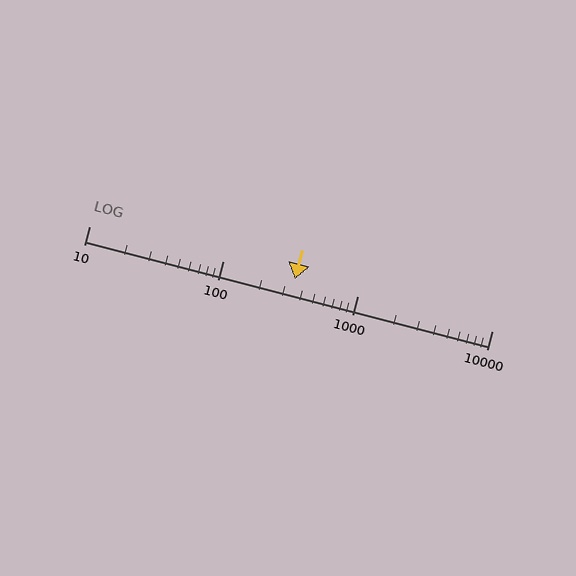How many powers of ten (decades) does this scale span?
The scale spans 3 decades, from 10 to 10000.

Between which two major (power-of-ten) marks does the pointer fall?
The pointer is between 100 and 1000.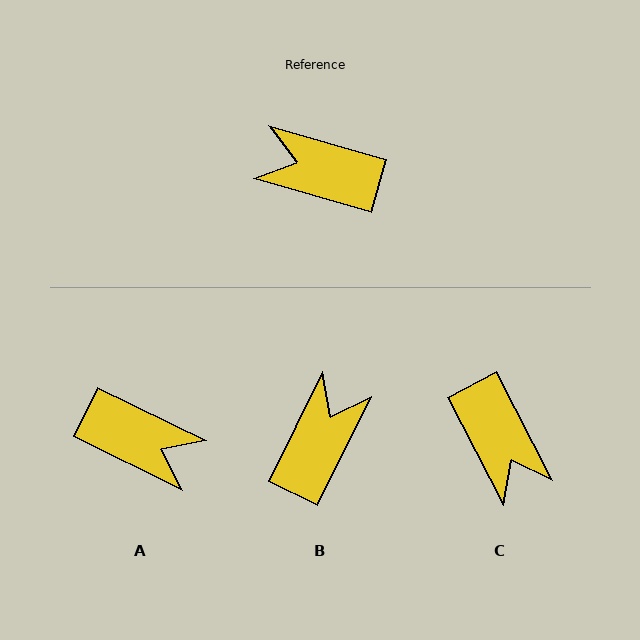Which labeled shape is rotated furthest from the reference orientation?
A, about 170 degrees away.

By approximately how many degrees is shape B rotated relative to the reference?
Approximately 100 degrees clockwise.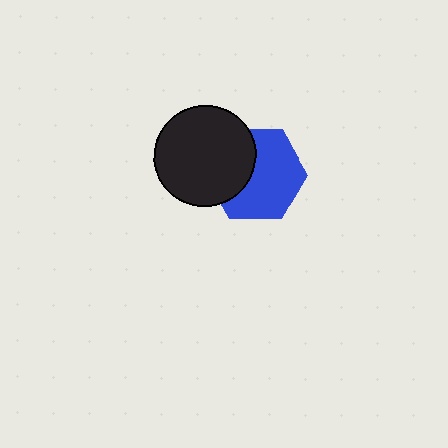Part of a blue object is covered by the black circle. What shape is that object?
It is a hexagon.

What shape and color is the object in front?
The object in front is a black circle.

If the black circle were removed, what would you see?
You would see the complete blue hexagon.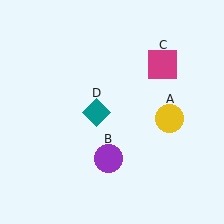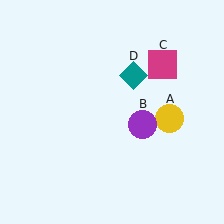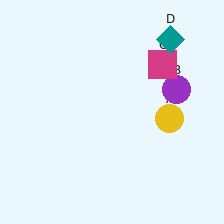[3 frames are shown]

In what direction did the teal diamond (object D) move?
The teal diamond (object D) moved up and to the right.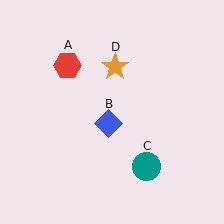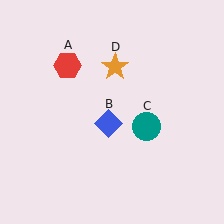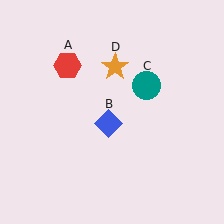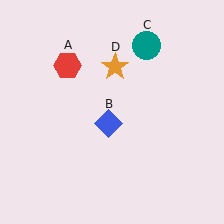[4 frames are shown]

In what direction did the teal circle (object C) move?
The teal circle (object C) moved up.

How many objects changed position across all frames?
1 object changed position: teal circle (object C).